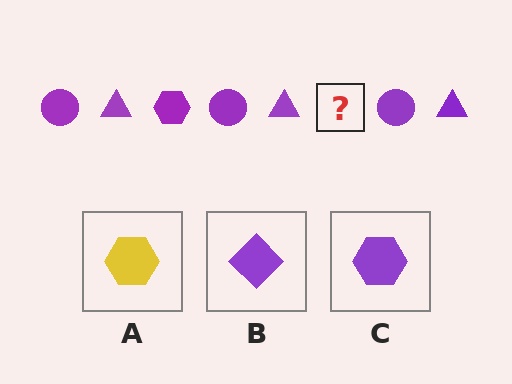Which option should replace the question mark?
Option C.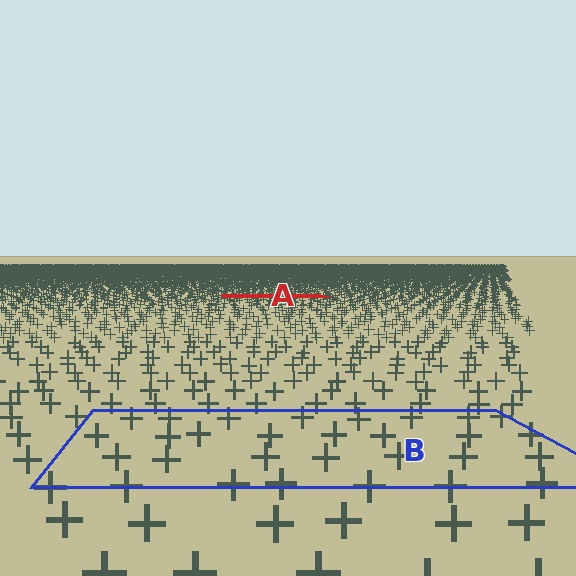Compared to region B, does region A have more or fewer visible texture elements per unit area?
Region A has more texture elements per unit area — they are packed more densely because it is farther away.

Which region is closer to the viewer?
Region B is closer. The texture elements there are larger and more spread out.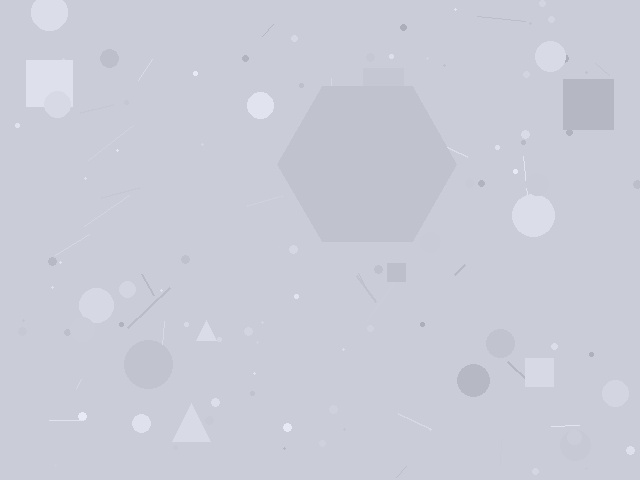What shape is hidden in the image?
A hexagon is hidden in the image.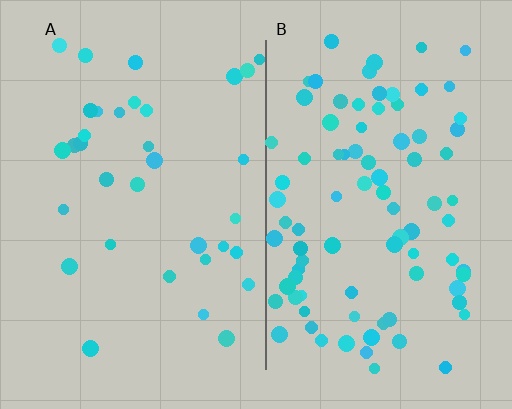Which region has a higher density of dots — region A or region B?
B (the right).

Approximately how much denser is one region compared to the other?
Approximately 2.6× — region B over region A.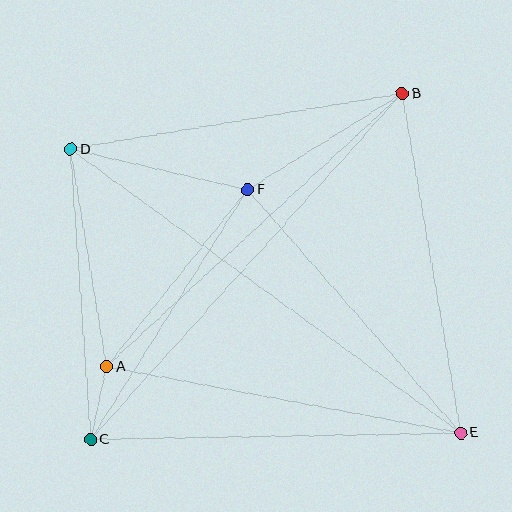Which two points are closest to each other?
Points A and C are closest to each other.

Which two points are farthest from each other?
Points D and E are farthest from each other.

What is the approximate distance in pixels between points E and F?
The distance between E and F is approximately 324 pixels.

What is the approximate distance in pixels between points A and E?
The distance between A and E is approximately 360 pixels.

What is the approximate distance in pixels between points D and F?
The distance between D and F is approximately 181 pixels.